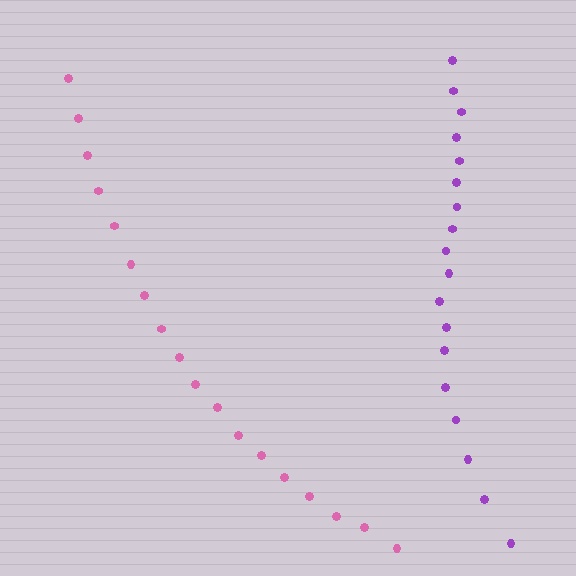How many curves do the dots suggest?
There are 2 distinct paths.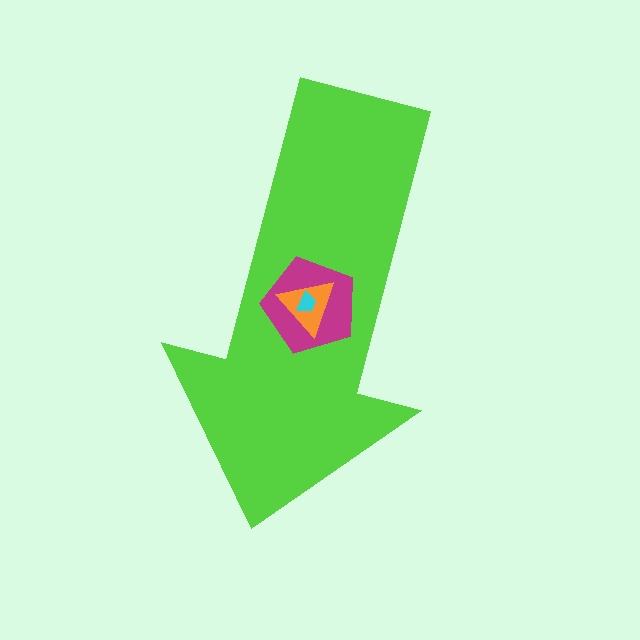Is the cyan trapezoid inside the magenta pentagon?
Yes.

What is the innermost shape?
The cyan trapezoid.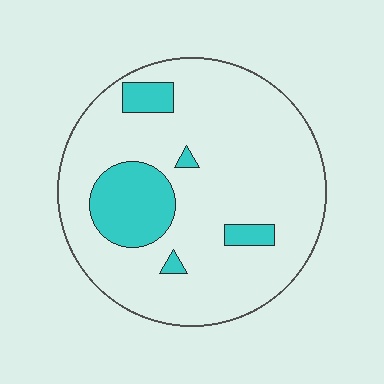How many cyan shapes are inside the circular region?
5.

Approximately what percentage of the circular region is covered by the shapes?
Approximately 15%.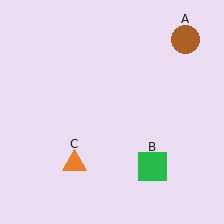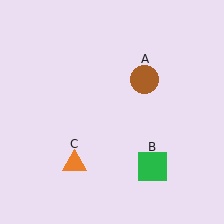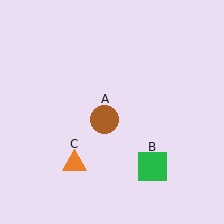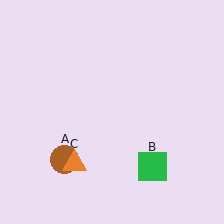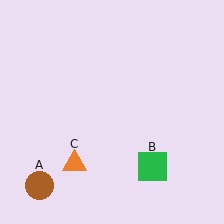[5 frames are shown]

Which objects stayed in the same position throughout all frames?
Green square (object B) and orange triangle (object C) remained stationary.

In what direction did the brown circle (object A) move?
The brown circle (object A) moved down and to the left.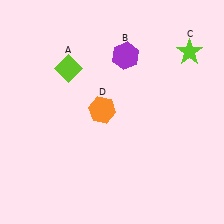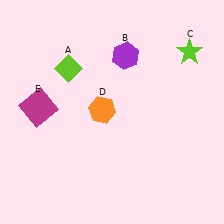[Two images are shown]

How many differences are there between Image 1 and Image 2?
There is 1 difference between the two images.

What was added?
A magenta square (E) was added in Image 2.